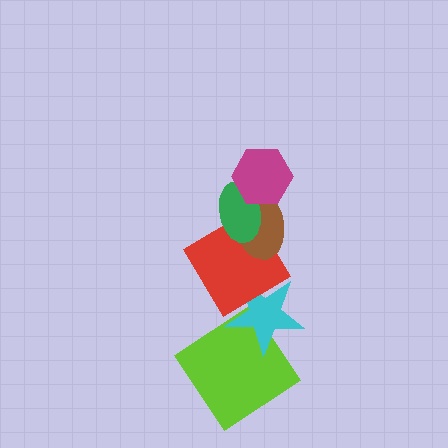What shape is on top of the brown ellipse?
The green ellipse is on top of the brown ellipse.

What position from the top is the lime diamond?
The lime diamond is 6th from the top.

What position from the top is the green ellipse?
The green ellipse is 2nd from the top.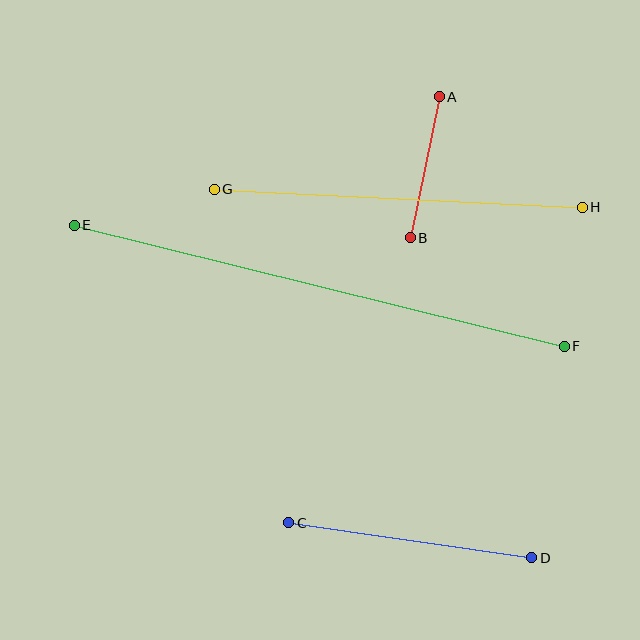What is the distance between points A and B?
The distance is approximately 144 pixels.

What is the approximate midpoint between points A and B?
The midpoint is at approximately (425, 167) pixels.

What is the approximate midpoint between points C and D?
The midpoint is at approximately (410, 540) pixels.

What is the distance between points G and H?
The distance is approximately 368 pixels.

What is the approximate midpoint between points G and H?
The midpoint is at approximately (398, 198) pixels.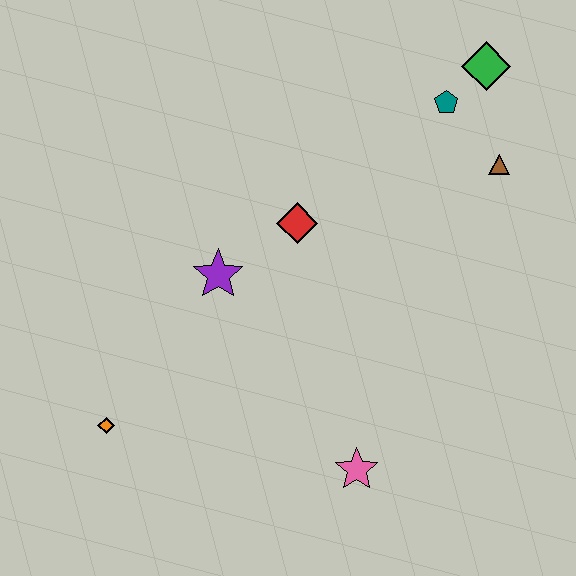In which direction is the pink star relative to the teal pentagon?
The pink star is below the teal pentagon.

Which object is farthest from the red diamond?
The orange diamond is farthest from the red diamond.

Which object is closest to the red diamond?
The purple star is closest to the red diamond.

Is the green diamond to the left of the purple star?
No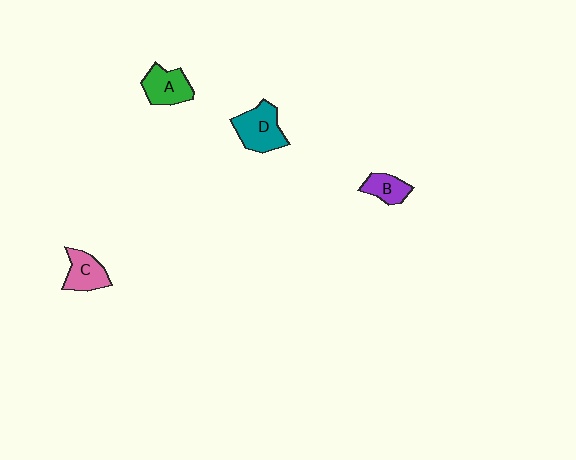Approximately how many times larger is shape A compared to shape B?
Approximately 1.4 times.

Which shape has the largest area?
Shape D (teal).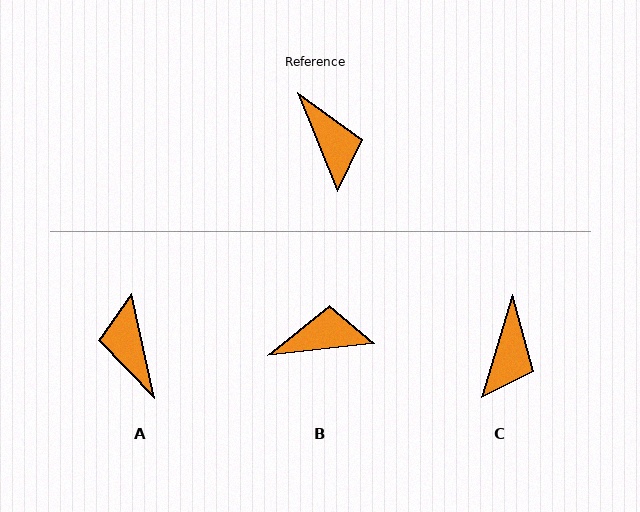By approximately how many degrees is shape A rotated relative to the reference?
Approximately 170 degrees counter-clockwise.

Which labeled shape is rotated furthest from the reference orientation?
A, about 170 degrees away.